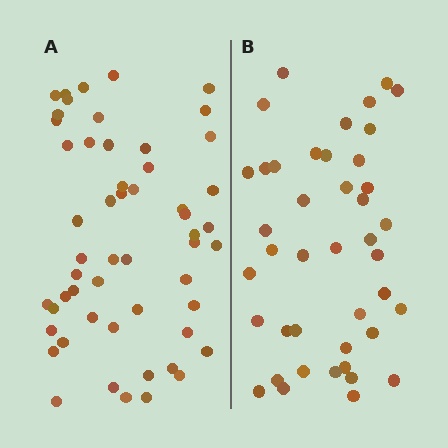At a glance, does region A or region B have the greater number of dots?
Region A (the left region) has more dots.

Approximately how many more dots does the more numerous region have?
Region A has roughly 12 or so more dots than region B.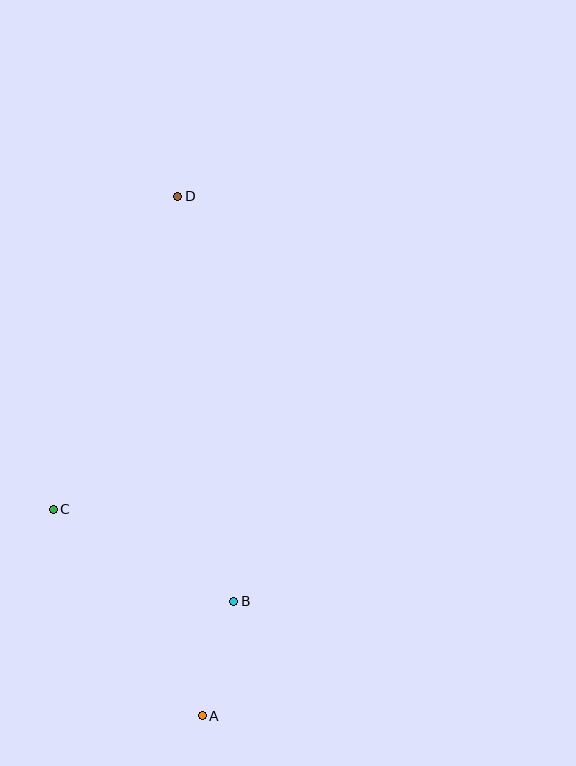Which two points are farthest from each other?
Points A and D are farthest from each other.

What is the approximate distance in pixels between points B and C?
The distance between B and C is approximately 203 pixels.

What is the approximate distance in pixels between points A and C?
The distance between A and C is approximately 255 pixels.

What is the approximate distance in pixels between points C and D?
The distance between C and D is approximately 337 pixels.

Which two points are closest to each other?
Points A and B are closest to each other.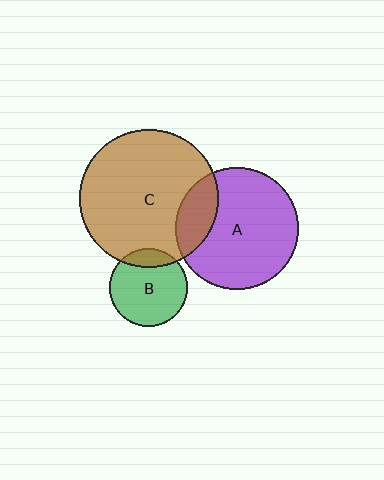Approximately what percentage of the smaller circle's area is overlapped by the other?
Approximately 20%.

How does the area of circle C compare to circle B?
Approximately 3.2 times.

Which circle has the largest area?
Circle C (brown).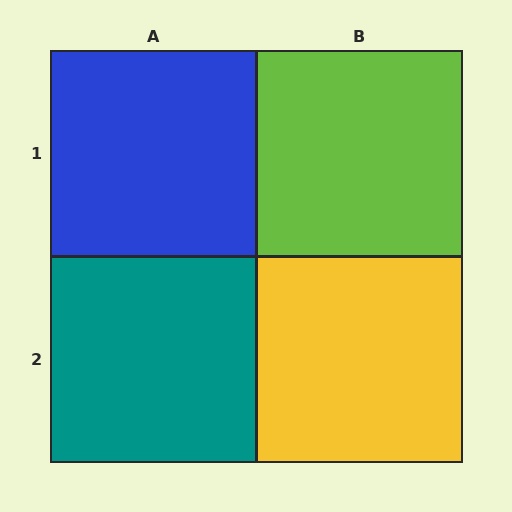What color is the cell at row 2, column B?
Yellow.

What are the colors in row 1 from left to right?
Blue, lime.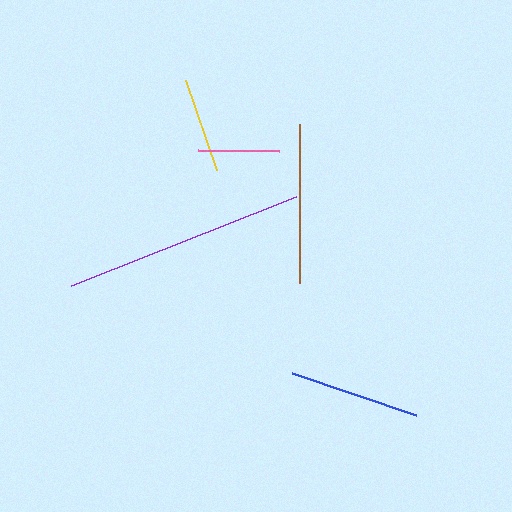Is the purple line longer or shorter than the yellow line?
The purple line is longer than the yellow line.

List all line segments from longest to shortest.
From longest to shortest: purple, brown, blue, yellow, pink.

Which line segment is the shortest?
The pink line is the shortest at approximately 82 pixels.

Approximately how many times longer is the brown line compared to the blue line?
The brown line is approximately 1.2 times the length of the blue line.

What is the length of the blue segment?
The blue segment is approximately 131 pixels long.